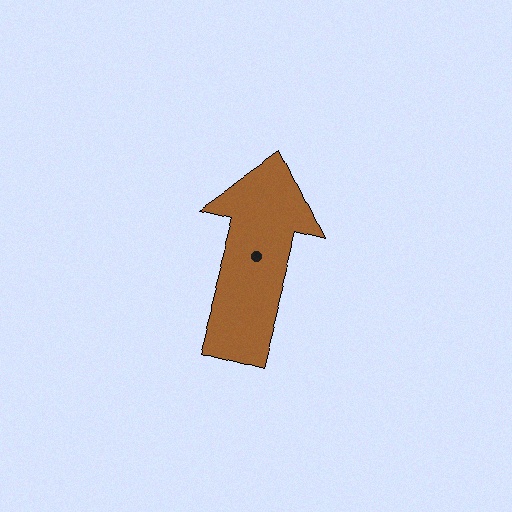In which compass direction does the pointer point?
North.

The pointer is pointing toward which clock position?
Roughly 12 o'clock.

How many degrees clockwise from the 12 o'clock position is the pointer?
Approximately 15 degrees.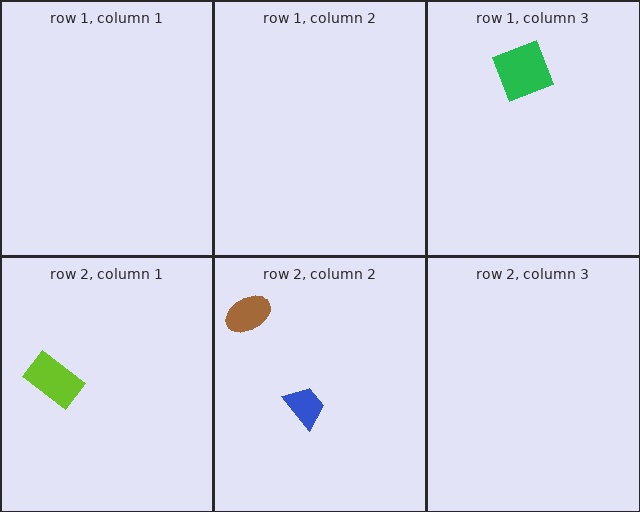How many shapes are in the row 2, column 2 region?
2.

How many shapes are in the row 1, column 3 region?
1.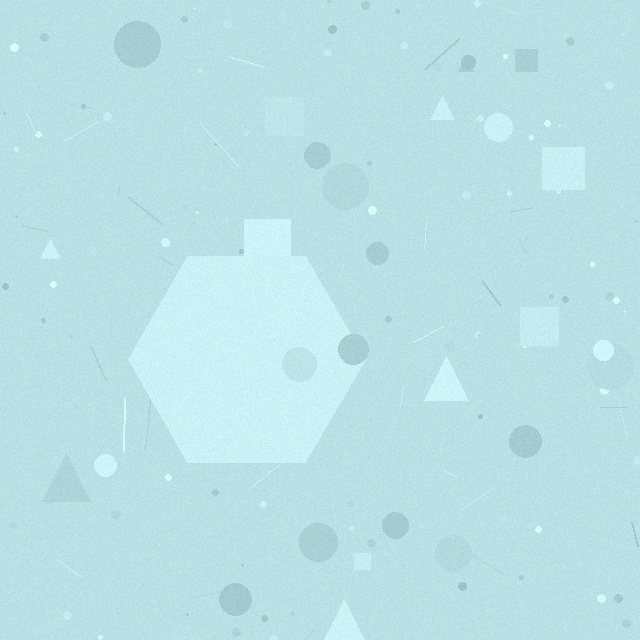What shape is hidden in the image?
A hexagon is hidden in the image.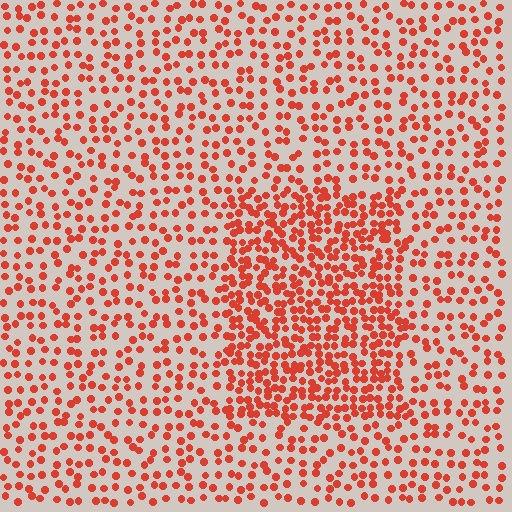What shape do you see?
I see a rectangle.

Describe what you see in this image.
The image contains small red elements arranged at two different densities. A rectangle-shaped region is visible where the elements are more densely packed than the surrounding area.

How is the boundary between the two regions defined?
The boundary is defined by a change in element density (approximately 2.0x ratio). All elements are the same color, size, and shape.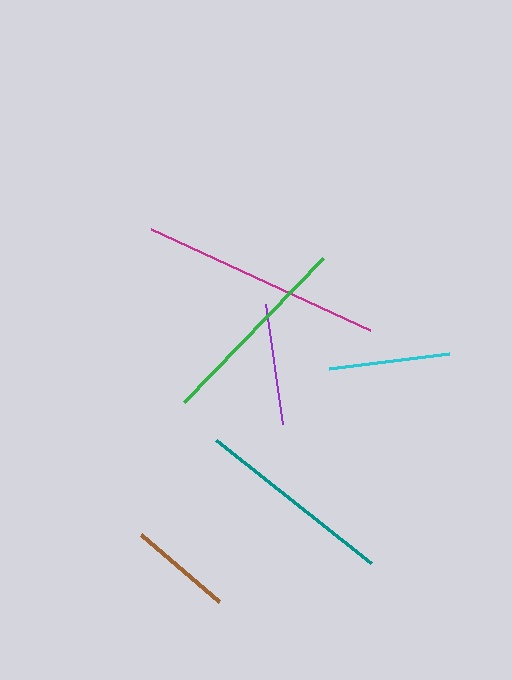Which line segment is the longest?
The magenta line is the longest at approximately 241 pixels.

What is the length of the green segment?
The green segment is approximately 199 pixels long.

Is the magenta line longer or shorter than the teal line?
The magenta line is longer than the teal line.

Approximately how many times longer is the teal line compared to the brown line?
The teal line is approximately 1.9 times the length of the brown line.